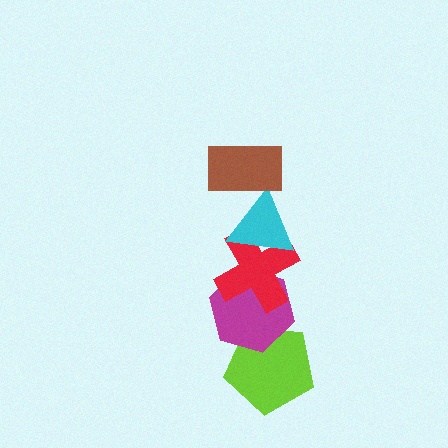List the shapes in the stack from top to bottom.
From top to bottom: the brown rectangle, the cyan triangle, the red cross, the magenta hexagon, the lime pentagon.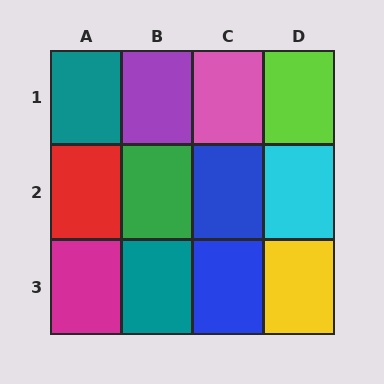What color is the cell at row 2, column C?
Blue.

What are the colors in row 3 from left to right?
Magenta, teal, blue, yellow.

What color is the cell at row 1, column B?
Purple.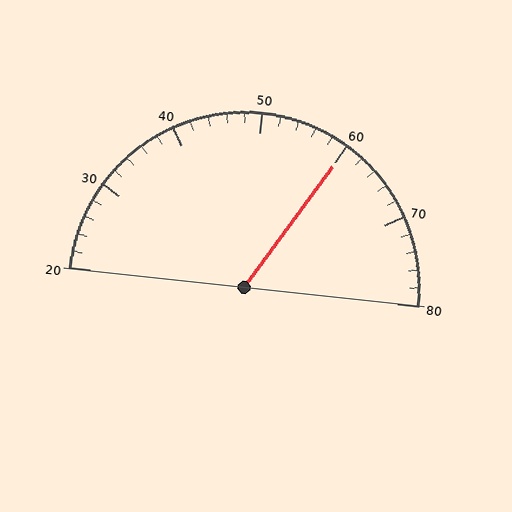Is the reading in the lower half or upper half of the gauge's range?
The reading is in the upper half of the range (20 to 80).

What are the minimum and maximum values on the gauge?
The gauge ranges from 20 to 80.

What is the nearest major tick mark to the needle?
The nearest major tick mark is 60.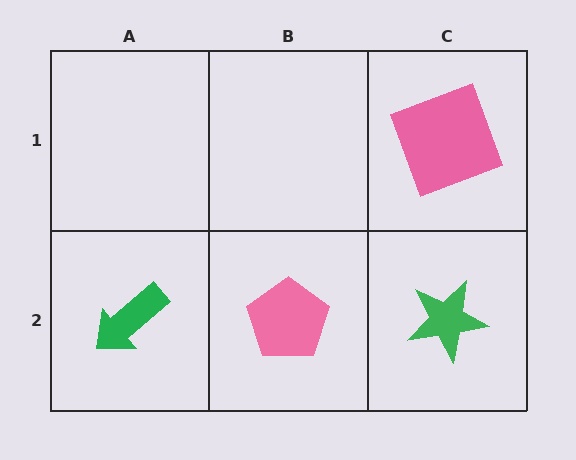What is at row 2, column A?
A green arrow.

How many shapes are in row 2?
3 shapes.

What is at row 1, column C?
A pink square.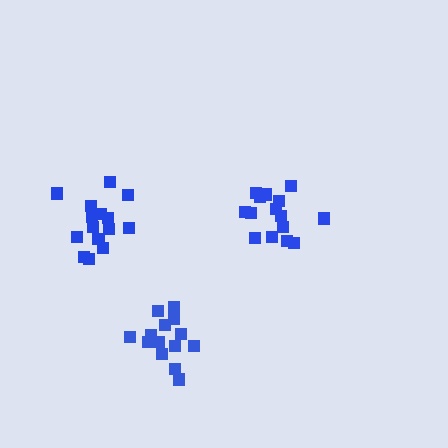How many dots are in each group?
Group 1: 15 dots, Group 2: 14 dots, Group 3: 15 dots (44 total).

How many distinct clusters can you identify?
There are 3 distinct clusters.